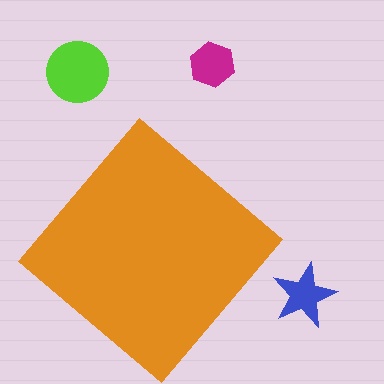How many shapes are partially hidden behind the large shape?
0 shapes are partially hidden.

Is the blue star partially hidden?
No, the blue star is fully visible.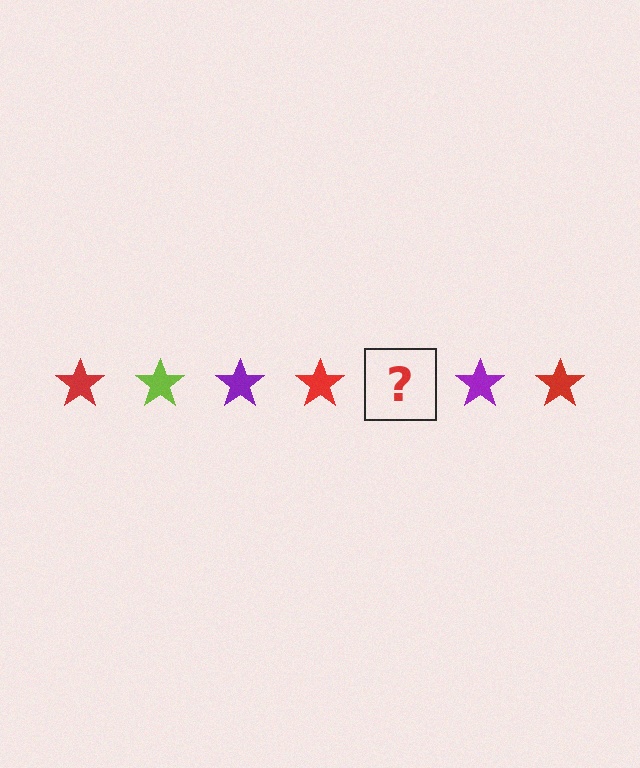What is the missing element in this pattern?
The missing element is a lime star.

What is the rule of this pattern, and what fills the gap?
The rule is that the pattern cycles through red, lime, purple stars. The gap should be filled with a lime star.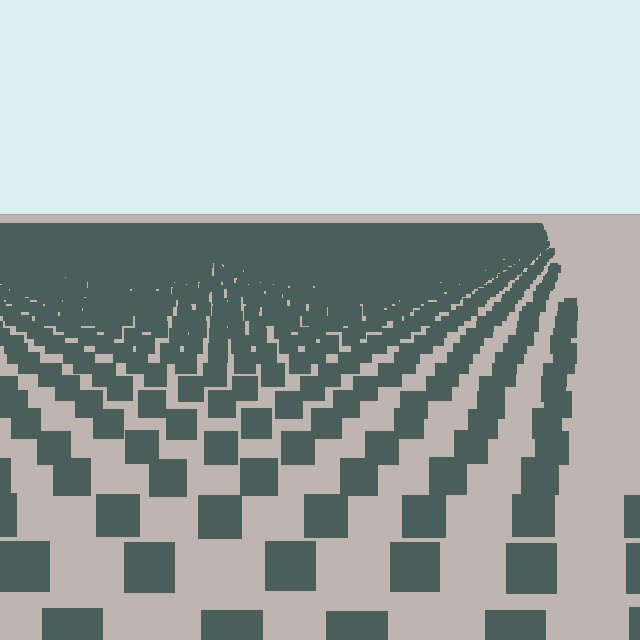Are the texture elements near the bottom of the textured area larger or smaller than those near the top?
Larger. Near the bottom, elements are closer to the viewer and appear at a bigger on-screen size.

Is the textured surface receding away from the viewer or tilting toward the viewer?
The surface is receding away from the viewer. Texture elements get smaller and denser toward the top.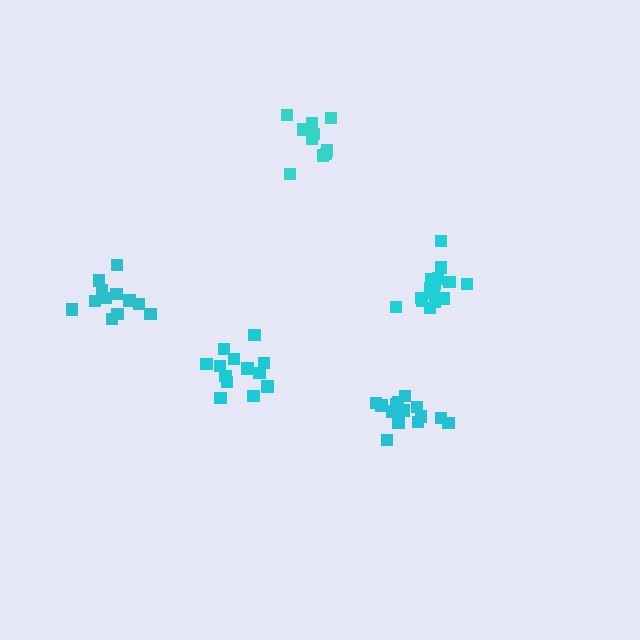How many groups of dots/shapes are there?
There are 5 groups.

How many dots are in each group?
Group 1: 12 dots, Group 2: 15 dots, Group 3: 15 dots, Group 4: 13 dots, Group 5: 10 dots (65 total).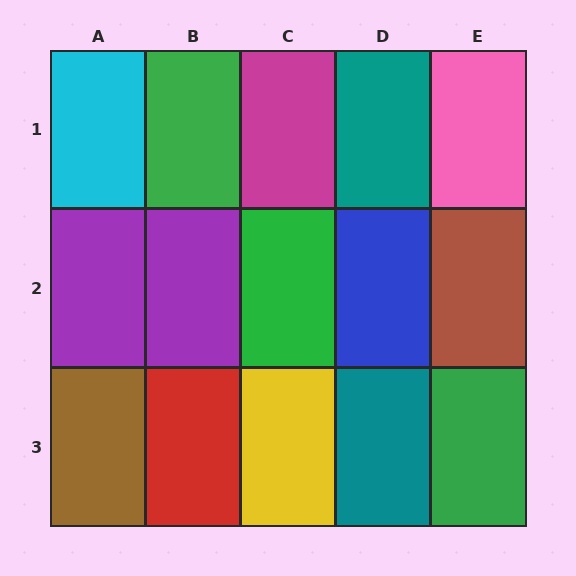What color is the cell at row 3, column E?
Green.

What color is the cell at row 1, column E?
Pink.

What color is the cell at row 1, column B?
Green.